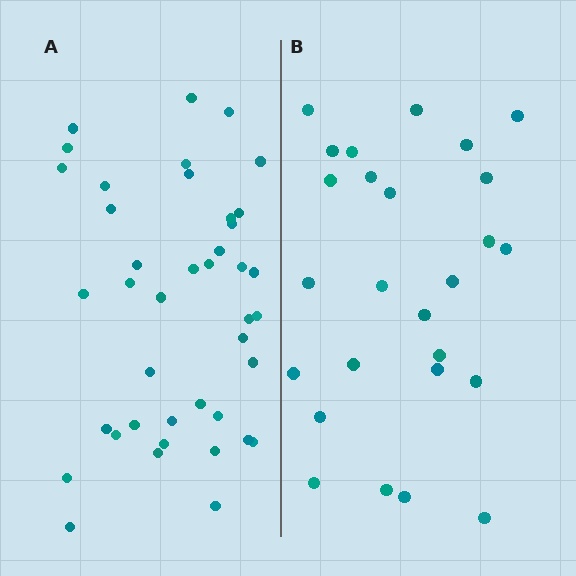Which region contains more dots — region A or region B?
Region A (the left region) has more dots.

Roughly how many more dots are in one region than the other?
Region A has approximately 15 more dots than region B.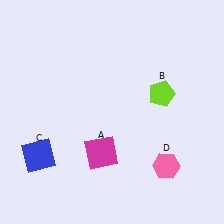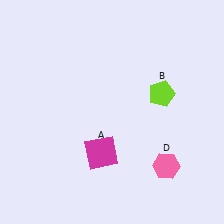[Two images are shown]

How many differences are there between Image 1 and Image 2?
There is 1 difference between the two images.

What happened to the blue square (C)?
The blue square (C) was removed in Image 2. It was in the bottom-left area of Image 1.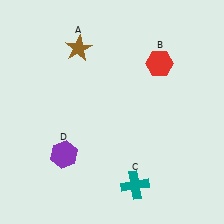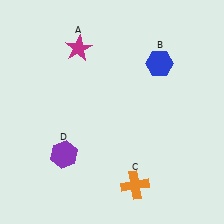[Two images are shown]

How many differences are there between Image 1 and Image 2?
There are 3 differences between the two images.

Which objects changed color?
A changed from brown to magenta. B changed from red to blue. C changed from teal to orange.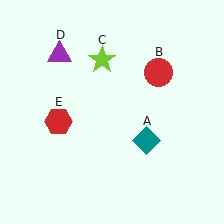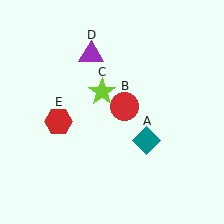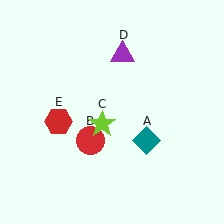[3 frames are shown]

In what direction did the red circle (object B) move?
The red circle (object B) moved down and to the left.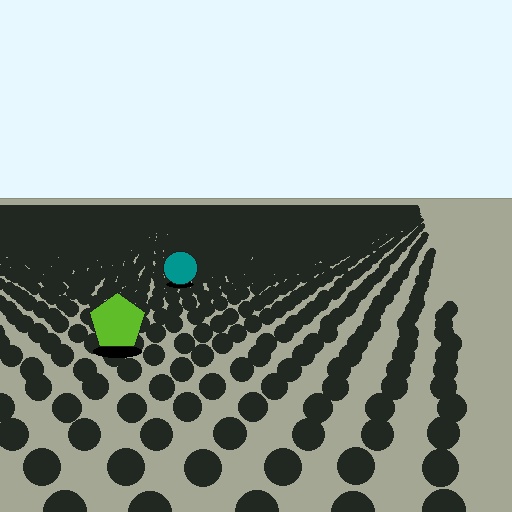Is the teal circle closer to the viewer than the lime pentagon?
No. The lime pentagon is closer — you can tell from the texture gradient: the ground texture is coarser near it.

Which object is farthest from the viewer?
The teal circle is farthest from the viewer. It appears smaller and the ground texture around it is denser.